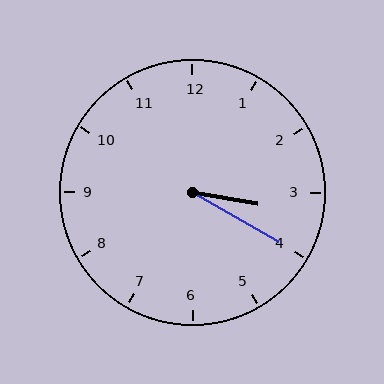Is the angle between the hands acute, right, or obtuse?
It is acute.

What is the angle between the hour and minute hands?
Approximately 20 degrees.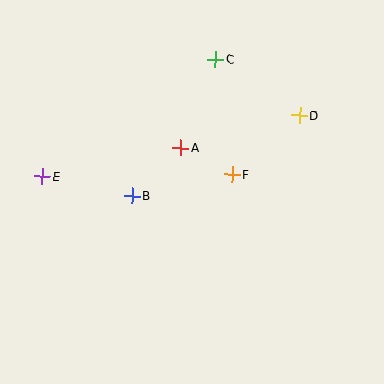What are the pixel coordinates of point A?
Point A is at (180, 148).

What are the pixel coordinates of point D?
Point D is at (300, 115).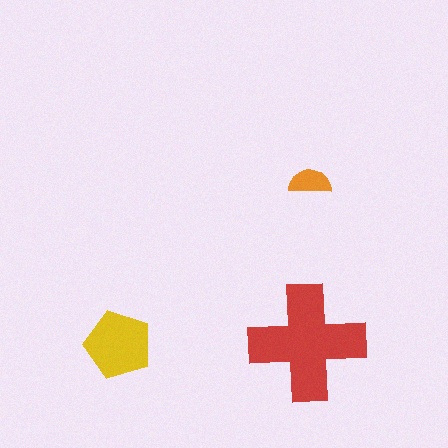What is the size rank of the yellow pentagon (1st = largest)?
2nd.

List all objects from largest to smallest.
The red cross, the yellow pentagon, the orange semicircle.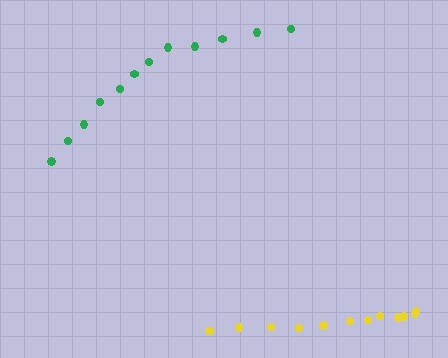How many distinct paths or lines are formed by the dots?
There are 2 distinct paths.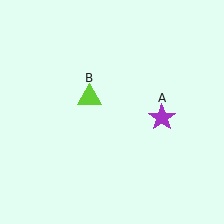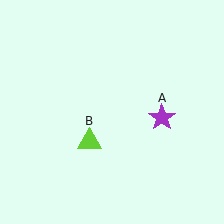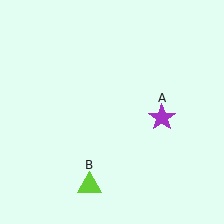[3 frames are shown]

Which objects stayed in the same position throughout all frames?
Purple star (object A) remained stationary.